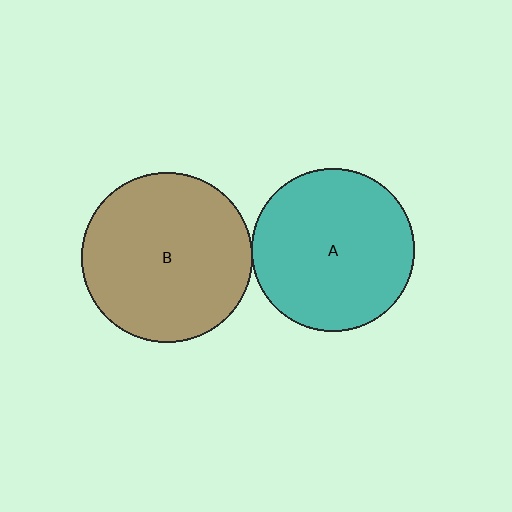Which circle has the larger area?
Circle B (brown).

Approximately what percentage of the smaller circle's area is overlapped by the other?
Approximately 5%.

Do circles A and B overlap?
Yes.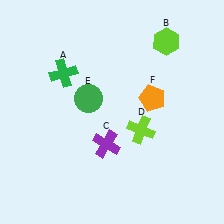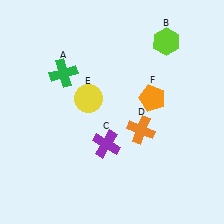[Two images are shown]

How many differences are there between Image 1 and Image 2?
There are 2 differences between the two images.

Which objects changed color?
D changed from lime to orange. E changed from green to yellow.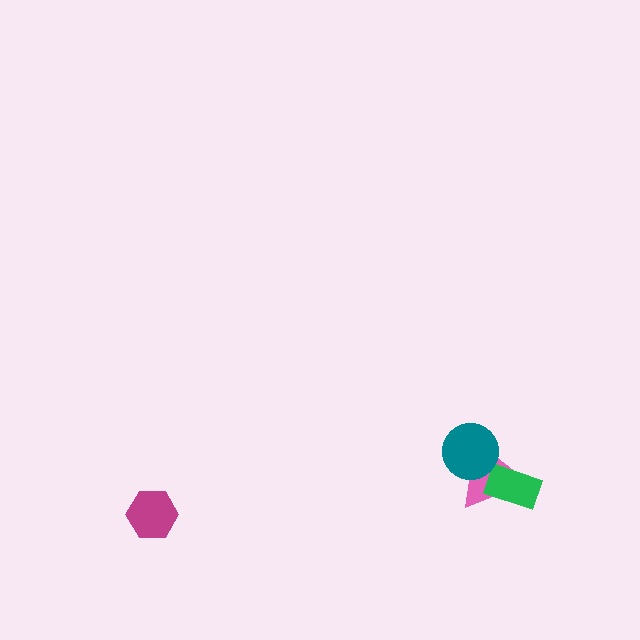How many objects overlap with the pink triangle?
2 objects overlap with the pink triangle.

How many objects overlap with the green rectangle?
1 object overlaps with the green rectangle.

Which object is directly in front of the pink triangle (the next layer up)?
The green rectangle is directly in front of the pink triangle.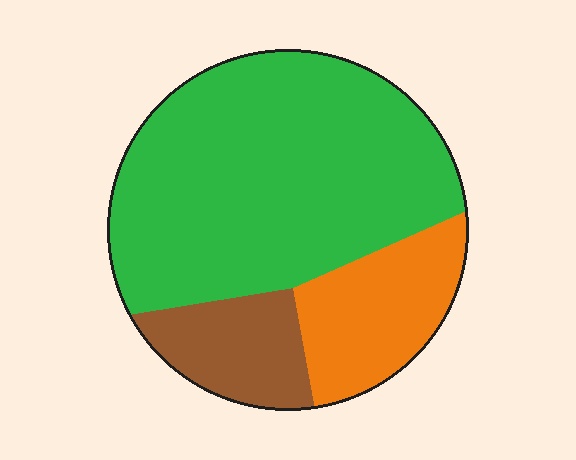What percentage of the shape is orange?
Orange covers roughly 20% of the shape.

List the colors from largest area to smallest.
From largest to smallest: green, orange, brown.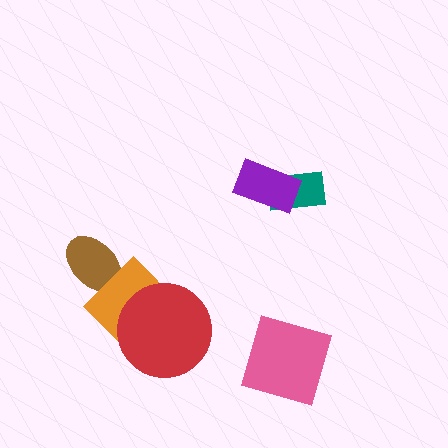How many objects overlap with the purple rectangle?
1 object overlaps with the purple rectangle.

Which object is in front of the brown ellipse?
The orange diamond is in front of the brown ellipse.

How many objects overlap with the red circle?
1 object overlaps with the red circle.